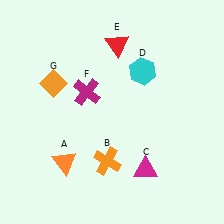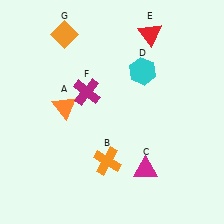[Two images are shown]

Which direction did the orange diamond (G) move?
The orange diamond (G) moved up.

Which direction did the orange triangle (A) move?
The orange triangle (A) moved up.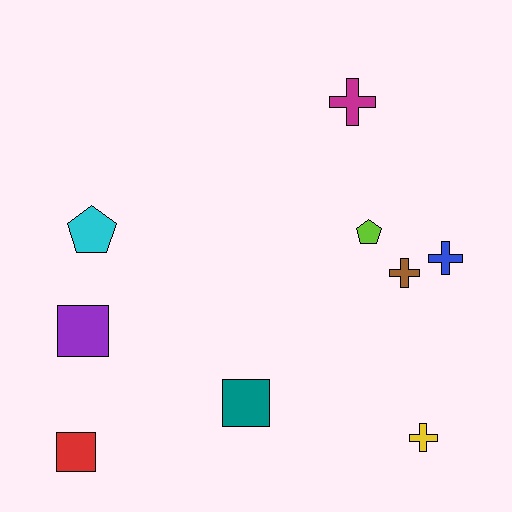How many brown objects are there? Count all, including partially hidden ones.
There is 1 brown object.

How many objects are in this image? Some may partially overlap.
There are 9 objects.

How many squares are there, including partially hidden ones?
There are 3 squares.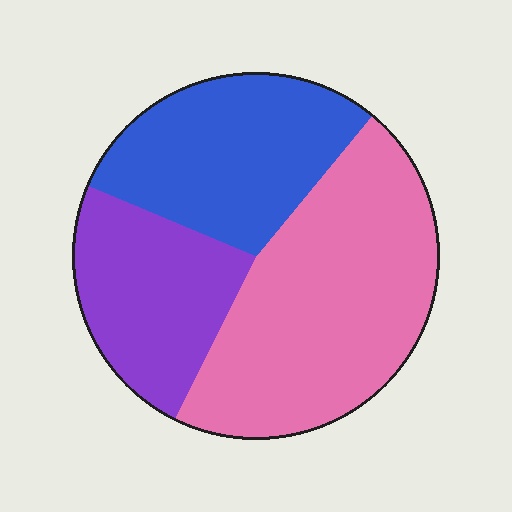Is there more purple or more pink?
Pink.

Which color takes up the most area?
Pink, at roughly 45%.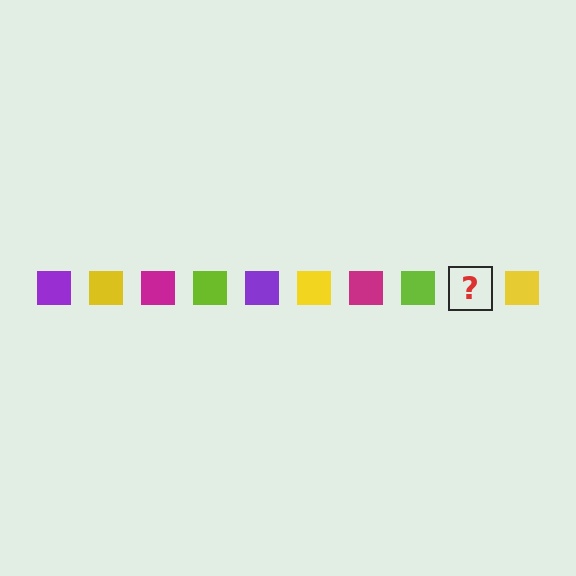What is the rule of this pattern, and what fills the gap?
The rule is that the pattern cycles through purple, yellow, magenta, lime squares. The gap should be filled with a purple square.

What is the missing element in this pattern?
The missing element is a purple square.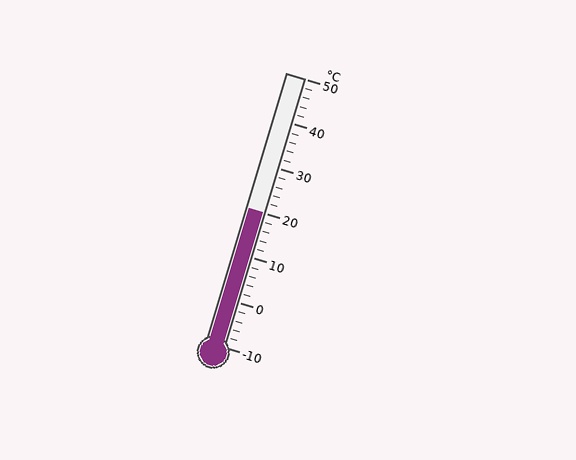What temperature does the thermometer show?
The thermometer shows approximately 20°C.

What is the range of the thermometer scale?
The thermometer scale ranges from -10°C to 50°C.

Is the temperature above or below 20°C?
The temperature is at 20°C.